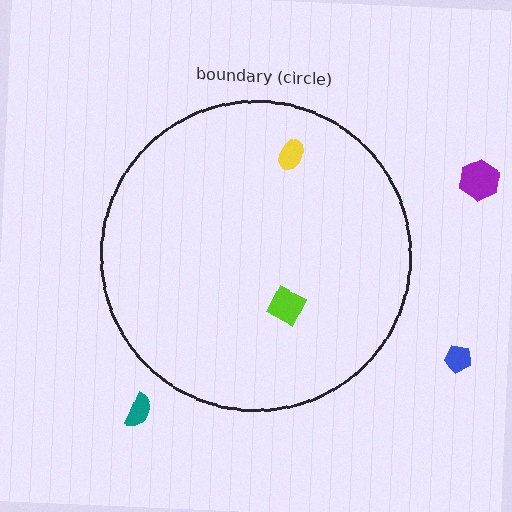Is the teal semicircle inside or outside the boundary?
Outside.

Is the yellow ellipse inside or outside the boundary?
Inside.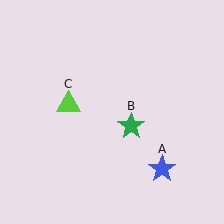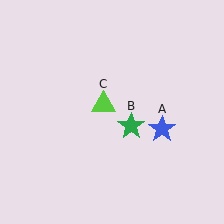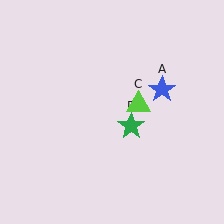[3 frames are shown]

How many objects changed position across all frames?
2 objects changed position: blue star (object A), lime triangle (object C).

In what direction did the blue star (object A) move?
The blue star (object A) moved up.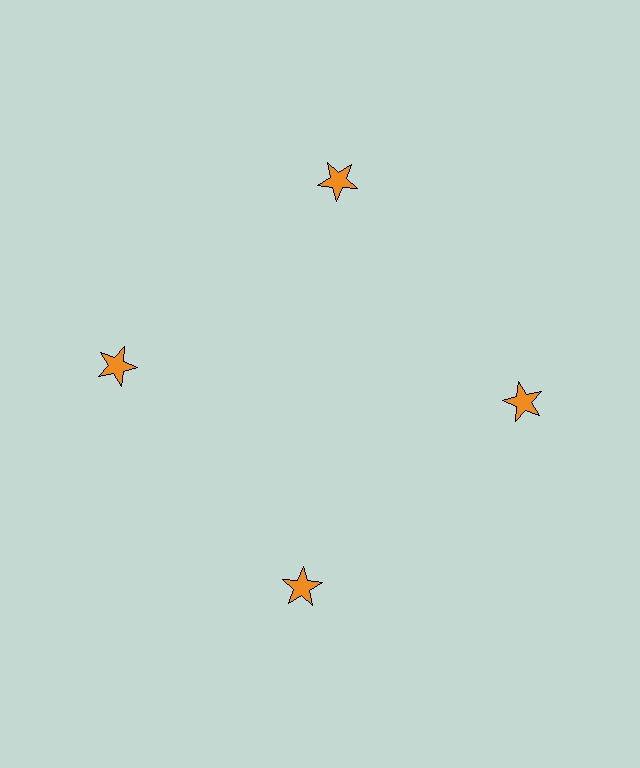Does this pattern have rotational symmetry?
Yes, this pattern has 4-fold rotational symmetry. It looks the same after rotating 90 degrees around the center.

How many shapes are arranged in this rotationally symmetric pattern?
There are 4 shapes, arranged in 4 groups of 1.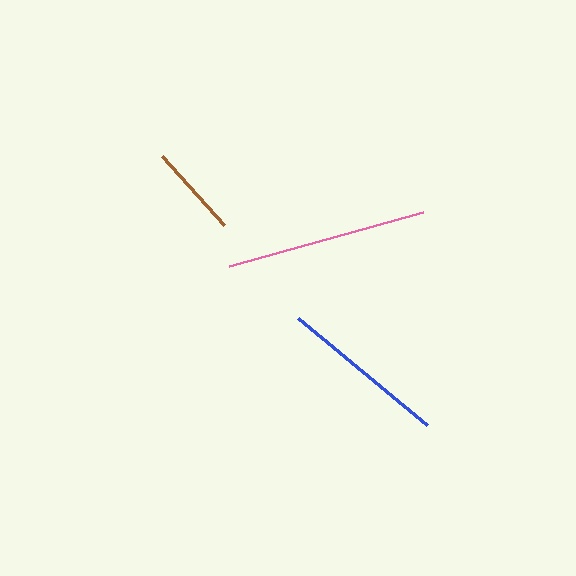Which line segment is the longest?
The pink line is the longest at approximately 201 pixels.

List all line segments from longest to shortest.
From longest to shortest: pink, blue, brown.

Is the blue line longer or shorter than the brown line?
The blue line is longer than the brown line.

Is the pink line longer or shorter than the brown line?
The pink line is longer than the brown line.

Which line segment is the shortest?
The brown line is the shortest at approximately 92 pixels.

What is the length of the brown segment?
The brown segment is approximately 92 pixels long.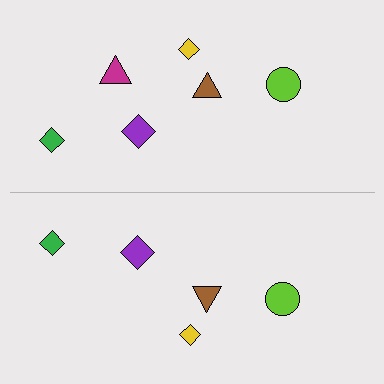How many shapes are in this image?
There are 11 shapes in this image.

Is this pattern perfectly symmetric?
No, the pattern is not perfectly symmetric. A magenta triangle is missing from the bottom side.